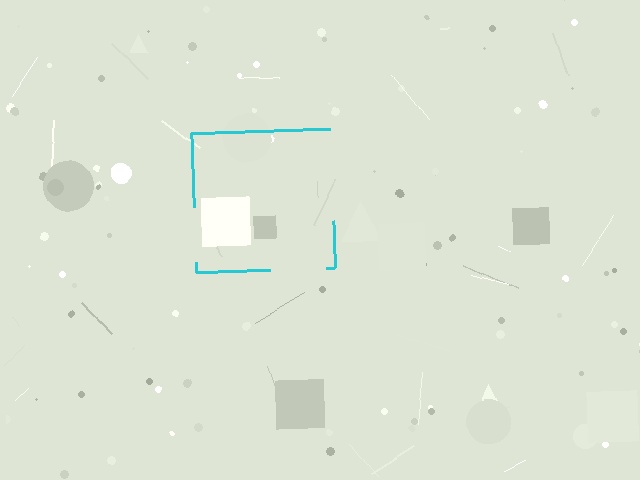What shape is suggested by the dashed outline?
The dashed outline suggests a square.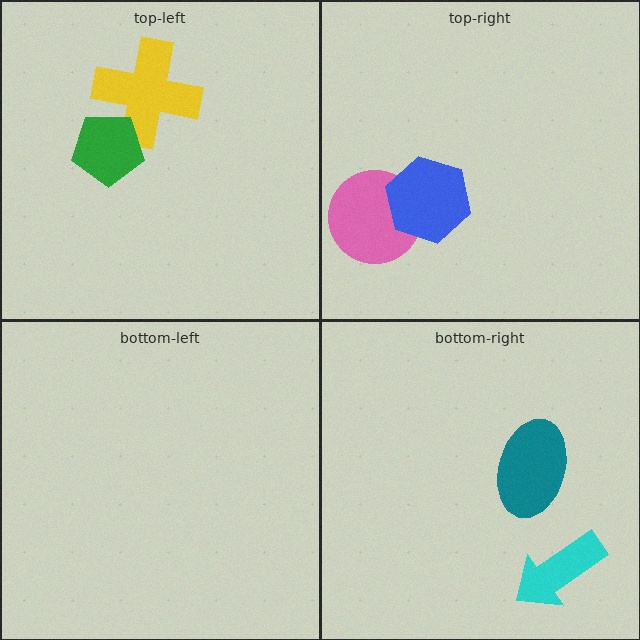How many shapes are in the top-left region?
2.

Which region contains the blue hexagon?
The top-right region.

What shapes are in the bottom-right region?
The cyan arrow, the teal ellipse.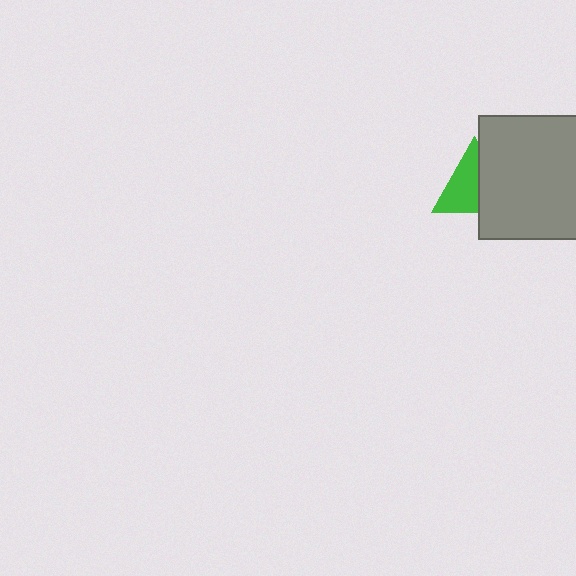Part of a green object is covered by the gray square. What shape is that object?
It is a triangle.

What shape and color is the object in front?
The object in front is a gray square.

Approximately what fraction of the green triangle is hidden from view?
Roughly 44% of the green triangle is hidden behind the gray square.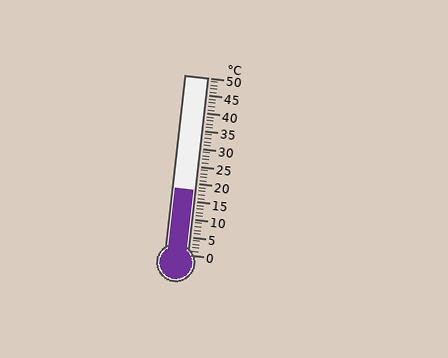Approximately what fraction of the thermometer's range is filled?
The thermometer is filled to approximately 35% of its range.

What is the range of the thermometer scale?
The thermometer scale ranges from 0°C to 50°C.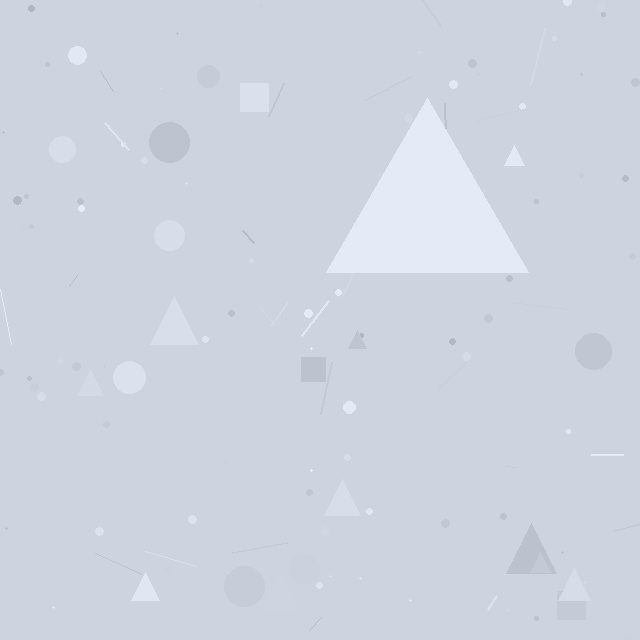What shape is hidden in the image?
A triangle is hidden in the image.